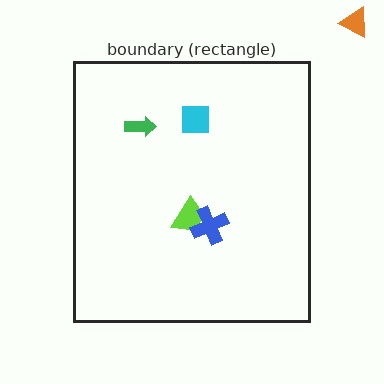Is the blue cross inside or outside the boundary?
Inside.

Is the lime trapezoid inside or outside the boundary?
Inside.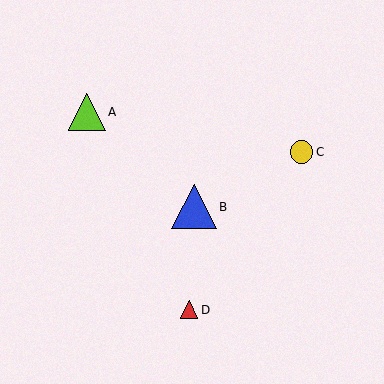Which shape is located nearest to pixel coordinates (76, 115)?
The lime triangle (labeled A) at (87, 112) is nearest to that location.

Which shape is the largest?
The blue triangle (labeled B) is the largest.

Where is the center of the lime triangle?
The center of the lime triangle is at (87, 112).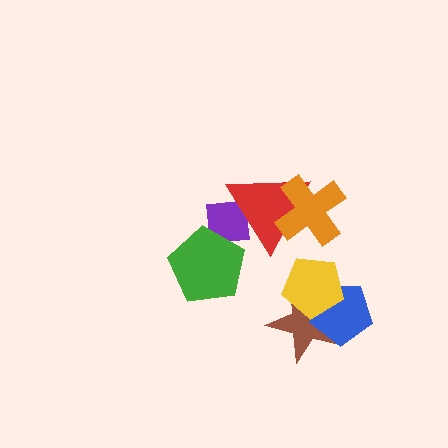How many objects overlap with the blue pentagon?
2 objects overlap with the blue pentagon.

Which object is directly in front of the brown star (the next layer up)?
The blue pentagon is directly in front of the brown star.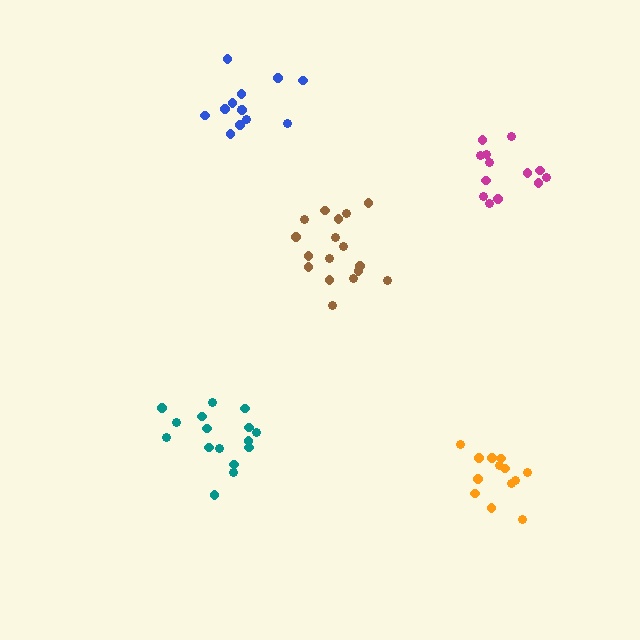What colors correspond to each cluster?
The clusters are colored: blue, brown, teal, magenta, orange.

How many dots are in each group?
Group 1: 13 dots, Group 2: 17 dots, Group 3: 16 dots, Group 4: 13 dots, Group 5: 13 dots (72 total).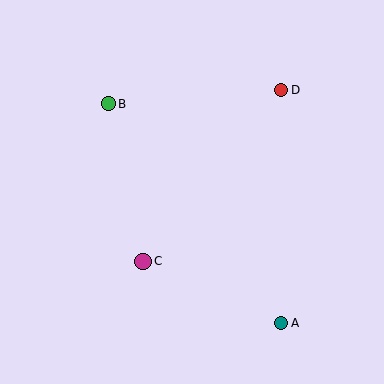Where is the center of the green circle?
The center of the green circle is at (109, 104).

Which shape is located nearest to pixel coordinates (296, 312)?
The teal circle (labeled A) at (281, 323) is nearest to that location.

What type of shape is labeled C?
Shape C is a magenta circle.